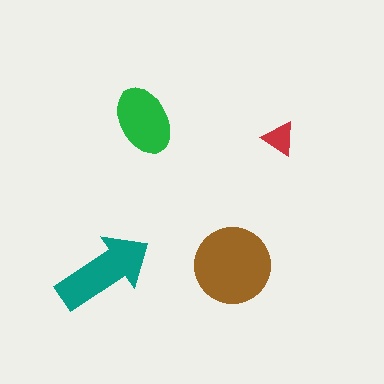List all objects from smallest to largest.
The red triangle, the green ellipse, the teal arrow, the brown circle.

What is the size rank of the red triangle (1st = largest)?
4th.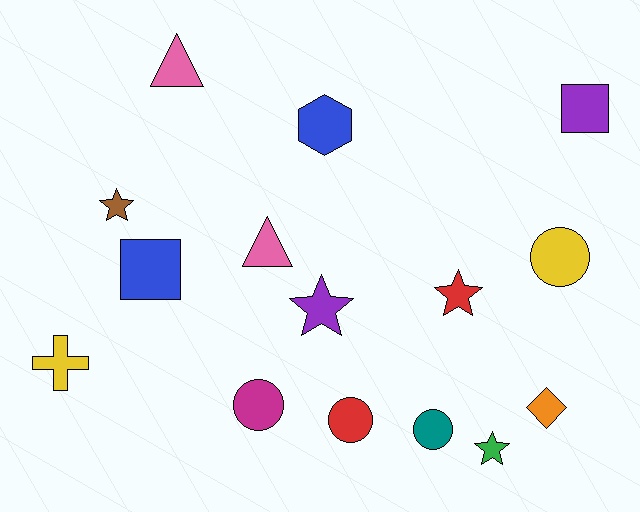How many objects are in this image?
There are 15 objects.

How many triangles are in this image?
There are 2 triangles.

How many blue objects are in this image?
There are 2 blue objects.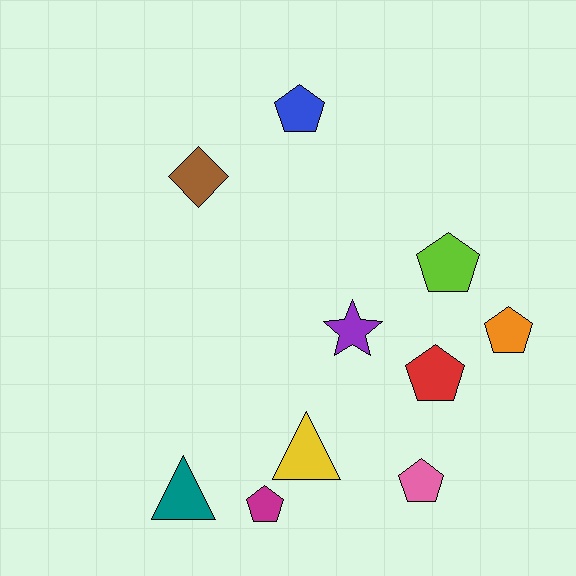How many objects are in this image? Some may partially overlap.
There are 10 objects.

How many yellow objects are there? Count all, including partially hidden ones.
There is 1 yellow object.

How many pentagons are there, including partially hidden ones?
There are 6 pentagons.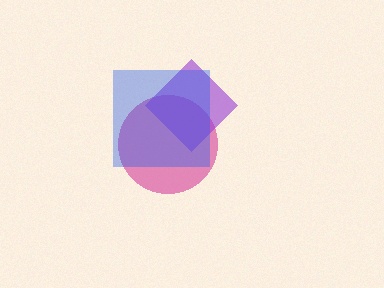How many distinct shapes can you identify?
There are 3 distinct shapes: a magenta circle, a purple diamond, a blue square.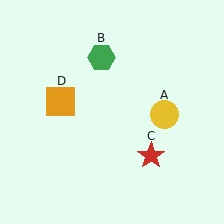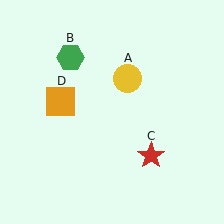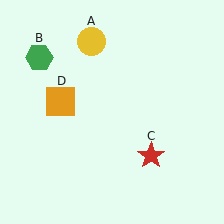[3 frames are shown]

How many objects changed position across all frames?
2 objects changed position: yellow circle (object A), green hexagon (object B).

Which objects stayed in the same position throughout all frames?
Red star (object C) and orange square (object D) remained stationary.